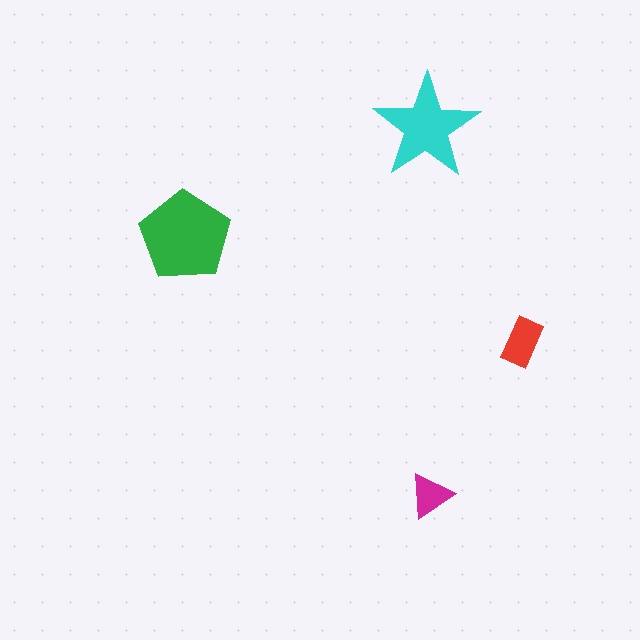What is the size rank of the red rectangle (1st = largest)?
3rd.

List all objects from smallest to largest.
The magenta triangle, the red rectangle, the cyan star, the green pentagon.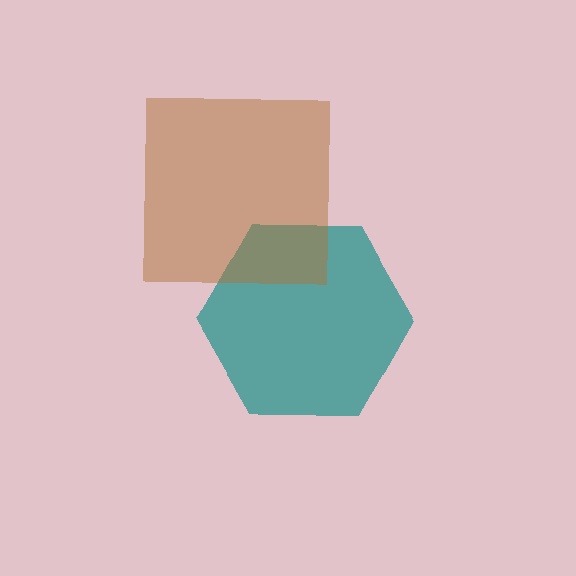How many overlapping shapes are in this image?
There are 2 overlapping shapes in the image.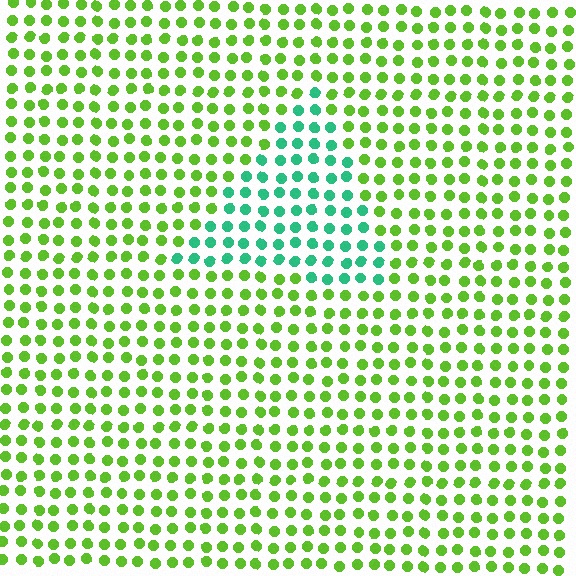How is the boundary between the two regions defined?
The boundary is defined purely by a slight shift in hue (about 55 degrees). Spacing, size, and orientation are identical on both sides.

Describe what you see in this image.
The image is filled with small lime elements in a uniform arrangement. A triangle-shaped region is visible where the elements are tinted to a slightly different hue, forming a subtle color boundary.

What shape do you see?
I see a triangle.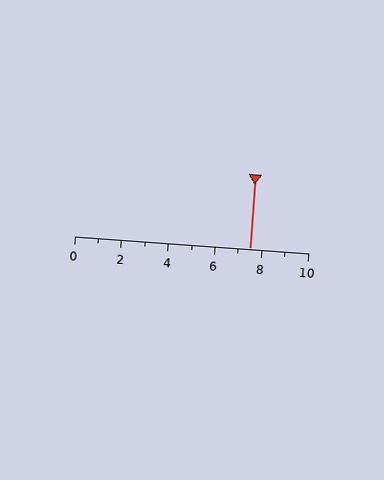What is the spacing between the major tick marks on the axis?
The major ticks are spaced 2 apart.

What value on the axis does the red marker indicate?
The marker indicates approximately 7.5.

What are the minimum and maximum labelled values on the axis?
The axis runs from 0 to 10.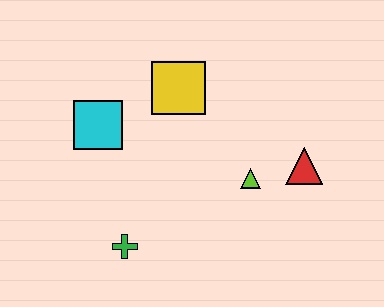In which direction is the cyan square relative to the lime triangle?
The cyan square is to the left of the lime triangle.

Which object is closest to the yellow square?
The cyan square is closest to the yellow square.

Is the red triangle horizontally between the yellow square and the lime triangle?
No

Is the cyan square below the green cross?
No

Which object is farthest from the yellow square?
The green cross is farthest from the yellow square.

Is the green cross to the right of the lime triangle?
No